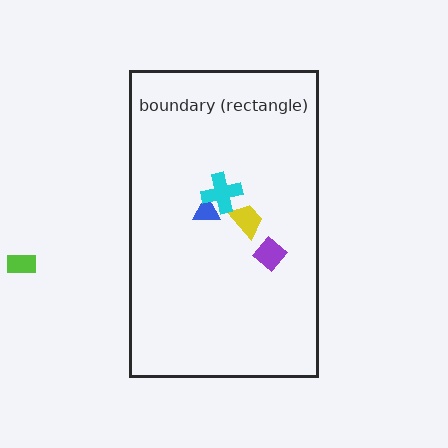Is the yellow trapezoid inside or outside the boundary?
Inside.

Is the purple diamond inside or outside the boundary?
Inside.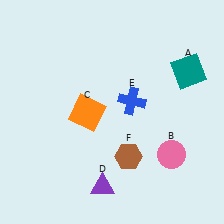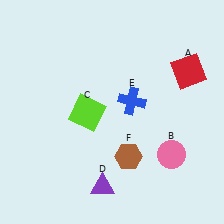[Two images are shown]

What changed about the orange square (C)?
In Image 1, C is orange. In Image 2, it changed to lime.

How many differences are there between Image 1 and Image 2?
There are 2 differences between the two images.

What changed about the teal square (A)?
In Image 1, A is teal. In Image 2, it changed to red.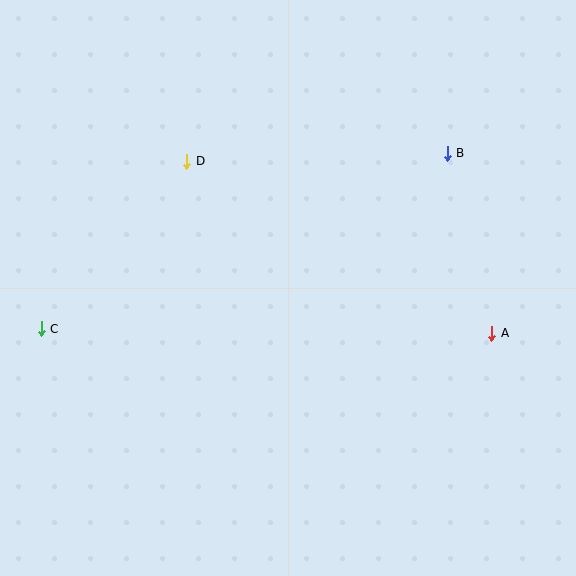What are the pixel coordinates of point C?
Point C is at (41, 329).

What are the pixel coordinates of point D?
Point D is at (187, 161).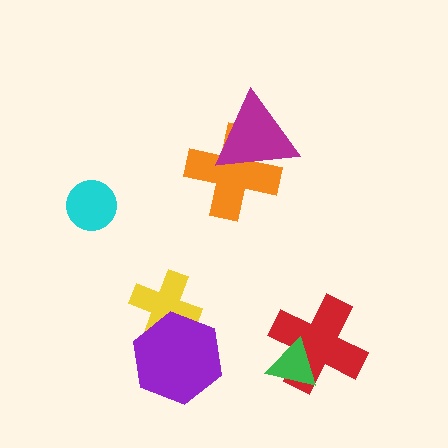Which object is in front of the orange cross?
The magenta triangle is in front of the orange cross.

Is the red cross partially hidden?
Yes, it is partially covered by another shape.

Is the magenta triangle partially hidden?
No, no other shape covers it.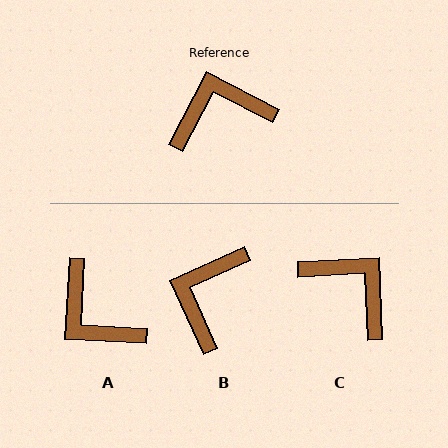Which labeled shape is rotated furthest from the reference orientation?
A, about 114 degrees away.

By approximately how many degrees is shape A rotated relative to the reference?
Approximately 114 degrees counter-clockwise.